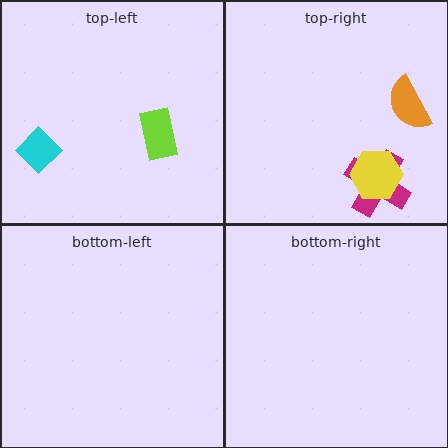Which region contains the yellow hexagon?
The top-right region.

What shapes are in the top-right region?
The magenta cross, the yellow hexagon, the orange semicircle.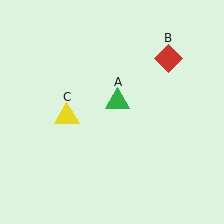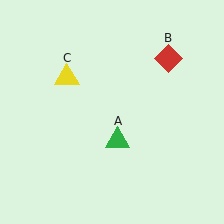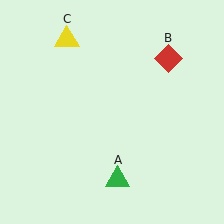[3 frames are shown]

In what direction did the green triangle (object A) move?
The green triangle (object A) moved down.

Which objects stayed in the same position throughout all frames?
Red diamond (object B) remained stationary.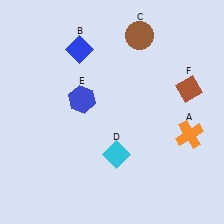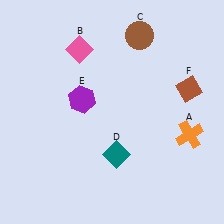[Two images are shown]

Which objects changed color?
B changed from blue to pink. D changed from cyan to teal. E changed from blue to purple.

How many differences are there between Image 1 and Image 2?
There are 3 differences between the two images.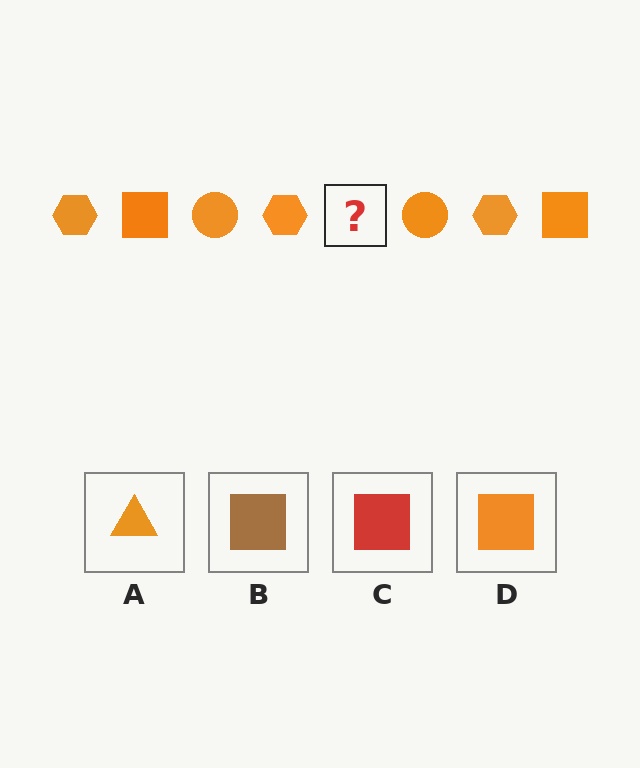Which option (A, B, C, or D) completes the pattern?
D.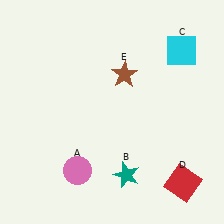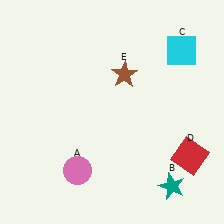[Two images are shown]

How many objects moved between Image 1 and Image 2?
2 objects moved between the two images.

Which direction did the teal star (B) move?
The teal star (B) moved right.